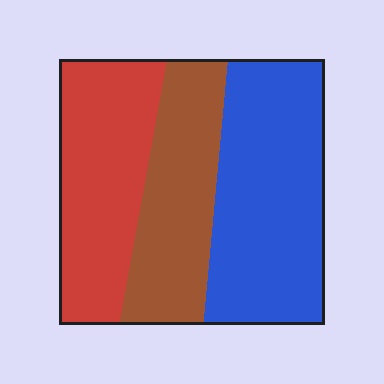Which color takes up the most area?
Blue, at roughly 40%.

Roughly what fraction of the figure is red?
Red takes up about one third (1/3) of the figure.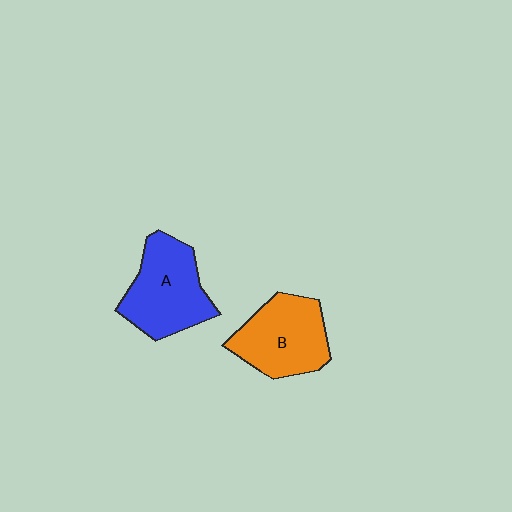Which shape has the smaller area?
Shape B (orange).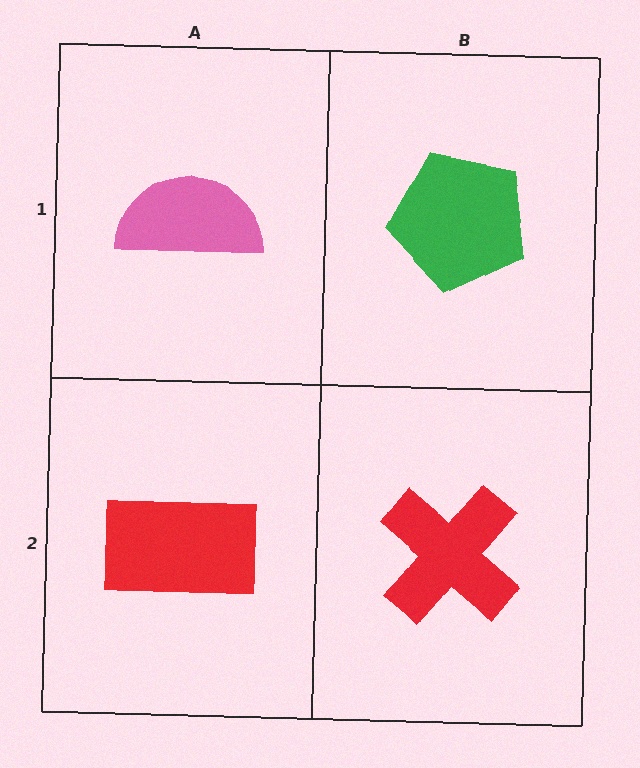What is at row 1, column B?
A green pentagon.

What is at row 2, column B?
A red cross.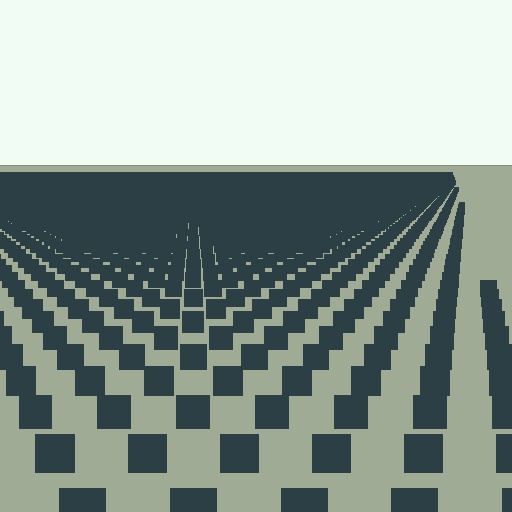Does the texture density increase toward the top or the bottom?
Density increases toward the top.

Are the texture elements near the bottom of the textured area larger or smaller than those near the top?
Larger. Near the bottom, elements are closer to the viewer and appear at a bigger on-screen size.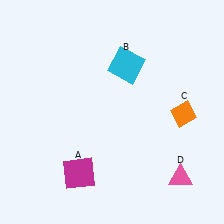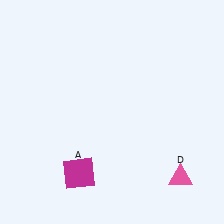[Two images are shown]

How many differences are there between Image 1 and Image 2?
There are 2 differences between the two images.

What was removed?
The orange diamond (C), the cyan square (B) were removed in Image 2.